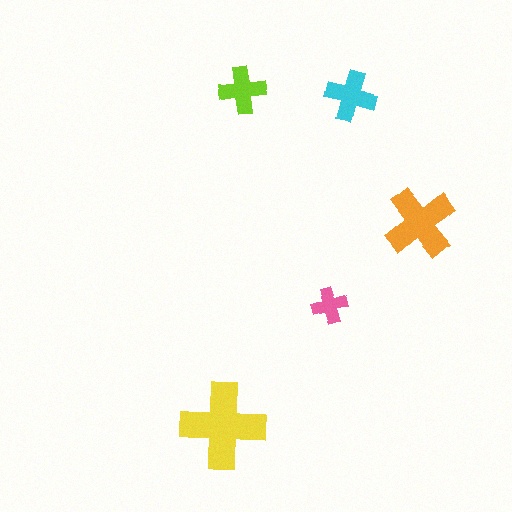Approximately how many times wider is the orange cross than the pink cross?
About 2 times wider.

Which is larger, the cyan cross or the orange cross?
The orange one.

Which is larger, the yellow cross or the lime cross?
The yellow one.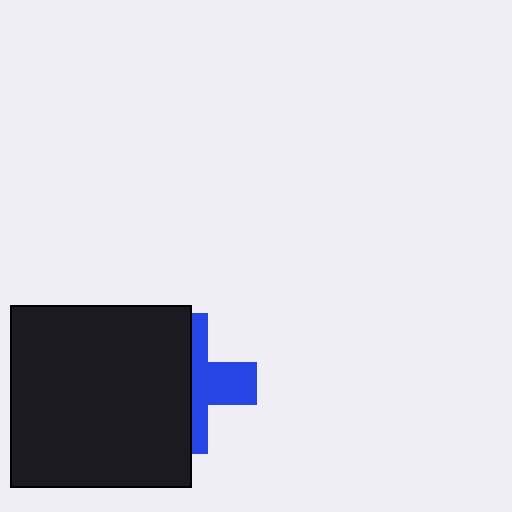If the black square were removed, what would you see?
You would see the complete blue cross.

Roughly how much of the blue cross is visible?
A small part of it is visible (roughly 44%).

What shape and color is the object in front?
The object in front is a black square.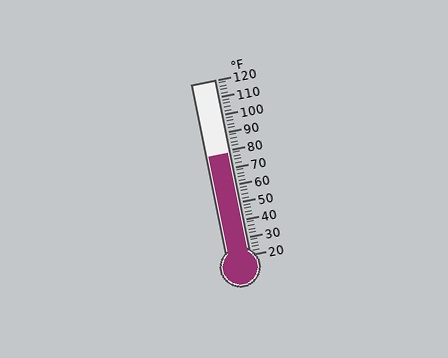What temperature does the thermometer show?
The thermometer shows approximately 78°F.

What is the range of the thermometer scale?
The thermometer scale ranges from 20°F to 120°F.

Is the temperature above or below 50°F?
The temperature is above 50°F.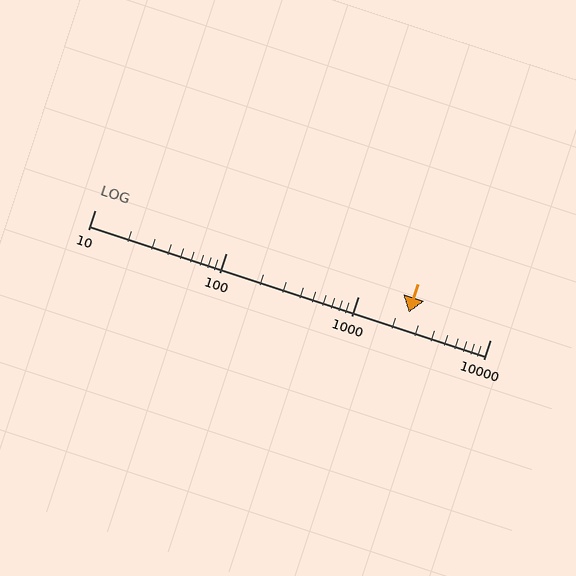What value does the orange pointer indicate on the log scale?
The pointer indicates approximately 2400.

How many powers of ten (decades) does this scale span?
The scale spans 3 decades, from 10 to 10000.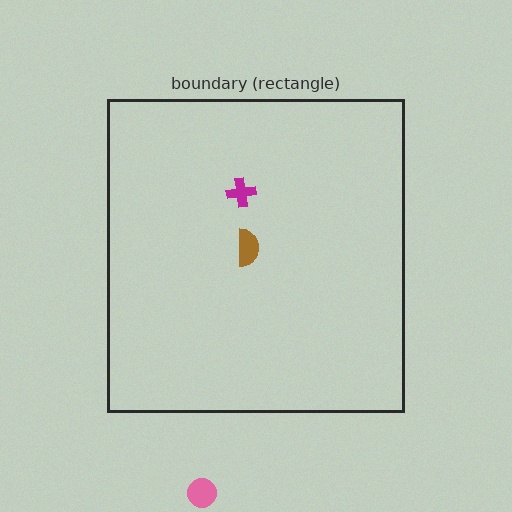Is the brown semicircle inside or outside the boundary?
Inside.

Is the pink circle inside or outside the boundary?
Outside.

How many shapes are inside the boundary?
2 inside, 1 outside.